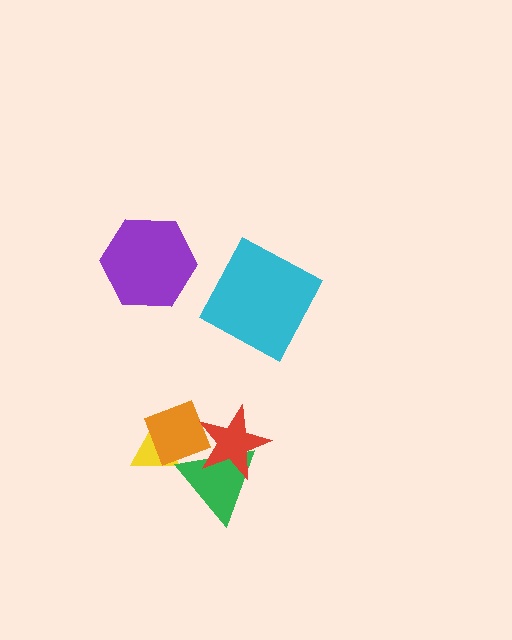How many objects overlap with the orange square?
3 objects overlap with the orange square.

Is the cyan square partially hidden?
No, no other shape covers it.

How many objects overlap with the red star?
2 objects overlap with the red star.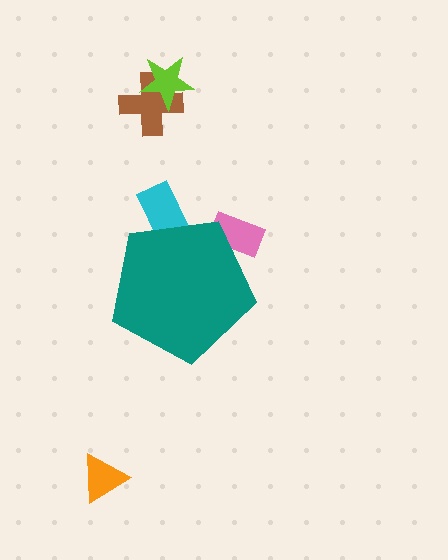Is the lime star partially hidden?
No, the lime star is fully visible.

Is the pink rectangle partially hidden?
Yes, the pink rectangle is partially hidden behind the teal pentagon.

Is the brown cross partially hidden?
No, the brown cross is fully visible.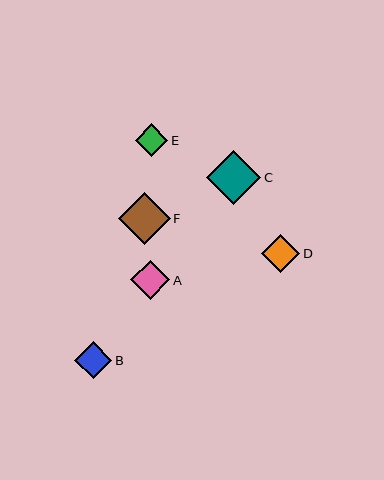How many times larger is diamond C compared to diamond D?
Diamond C is approximately 1.4 times the size of diamond D.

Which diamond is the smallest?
Diamond E is the smallest with a size of approximately 32 pixels.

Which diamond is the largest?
Diamond C is the largest with a size of approximately 54 pixels.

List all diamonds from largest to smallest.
From largest to smallest: C, F, A, D, B, E.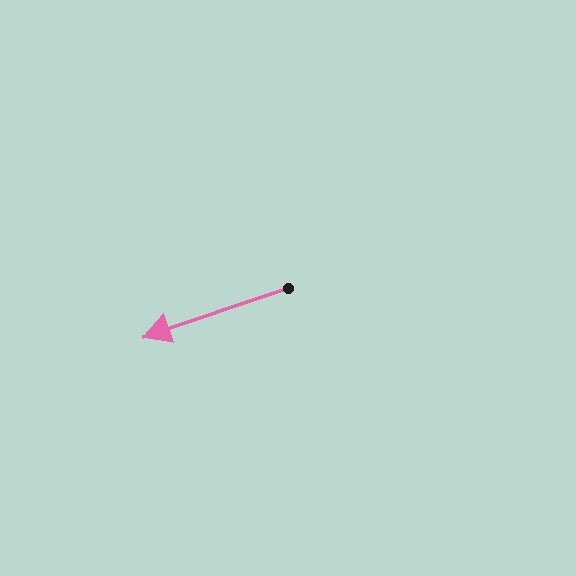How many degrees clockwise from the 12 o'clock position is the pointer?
Approximately 251 degrees.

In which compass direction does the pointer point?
West.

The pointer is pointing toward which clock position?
Roughly 8 o'clock.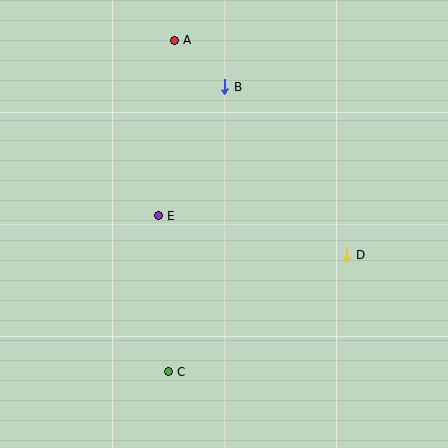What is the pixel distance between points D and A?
The distance between D and A is 275 pixels.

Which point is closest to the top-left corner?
Point A is closest to the top-left corner.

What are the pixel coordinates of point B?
Point B is at (225, 87).